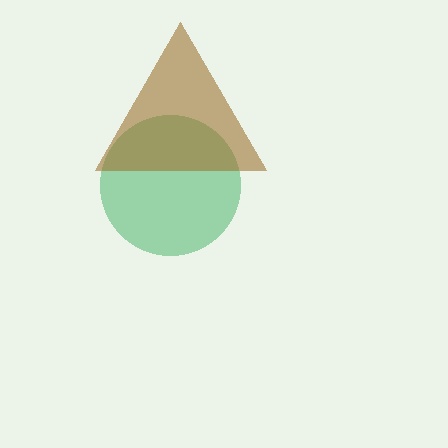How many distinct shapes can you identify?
There are 2 distinct shapes: a green circle, a brown triangle.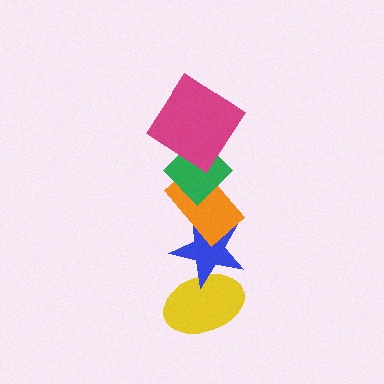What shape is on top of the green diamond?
The magenta diamond is on top of the green diamond.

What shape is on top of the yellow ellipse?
The blue star is on top of the yellow ellipse.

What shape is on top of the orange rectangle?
The green diamond is on top of the orange rectangle.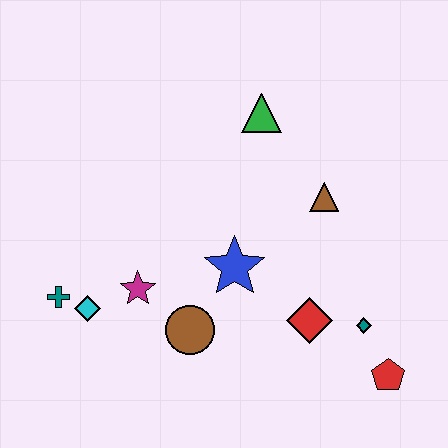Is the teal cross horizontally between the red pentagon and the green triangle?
No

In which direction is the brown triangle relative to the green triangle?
The brown triangle is below the green triangle.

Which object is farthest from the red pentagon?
The teal cross is farthest from the red pentagon.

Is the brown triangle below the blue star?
No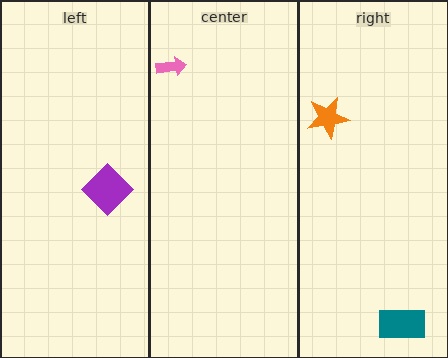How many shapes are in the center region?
1.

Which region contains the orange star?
The right region.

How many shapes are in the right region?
2.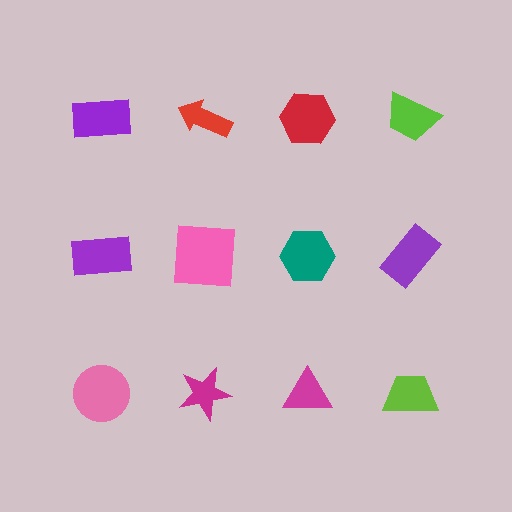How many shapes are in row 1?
4 shapes.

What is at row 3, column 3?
A magenta triangle.